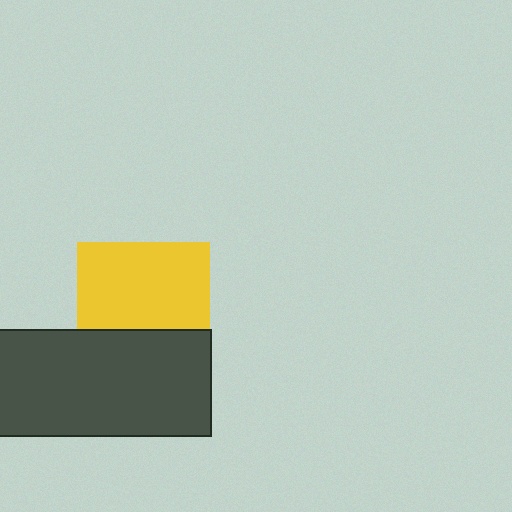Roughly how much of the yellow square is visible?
Most of it is visible (roughly 66%).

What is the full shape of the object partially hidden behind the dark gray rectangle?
The partially hidden object is a yellow square.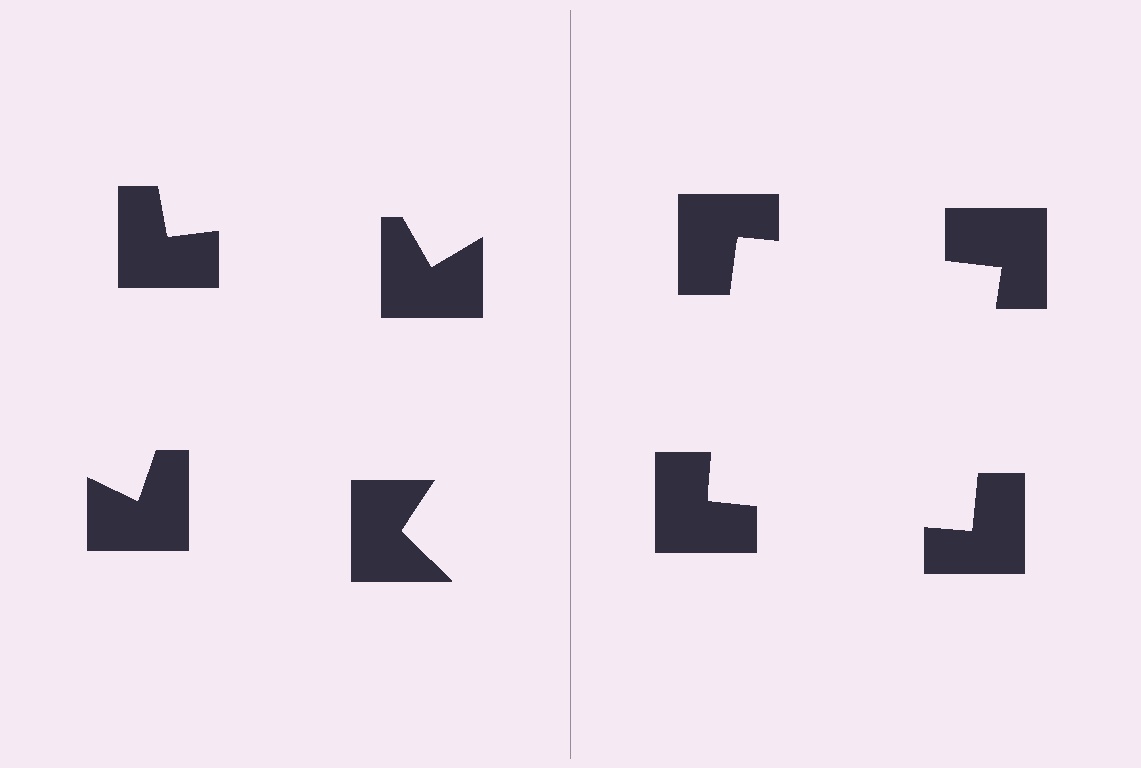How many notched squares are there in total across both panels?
8 — 4 on each side.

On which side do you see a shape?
An illusory square appears on the right side. On the left side the wedge cuts are rotated, so no coherent shape forms.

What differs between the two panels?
The notched squares are positioned identically on both sides; only the wedge orientations differ. On the right they align to a square; on the left they are misaligned.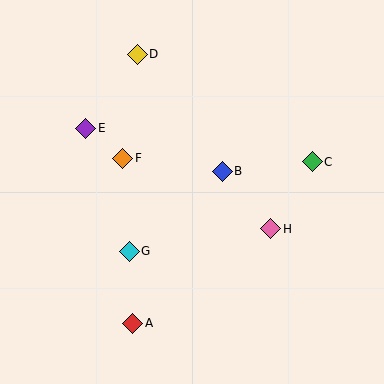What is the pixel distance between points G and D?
The distance between G and D is 197 pixels.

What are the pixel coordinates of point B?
Point B is at (222, 171).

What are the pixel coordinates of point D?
Point D is at (137, 54).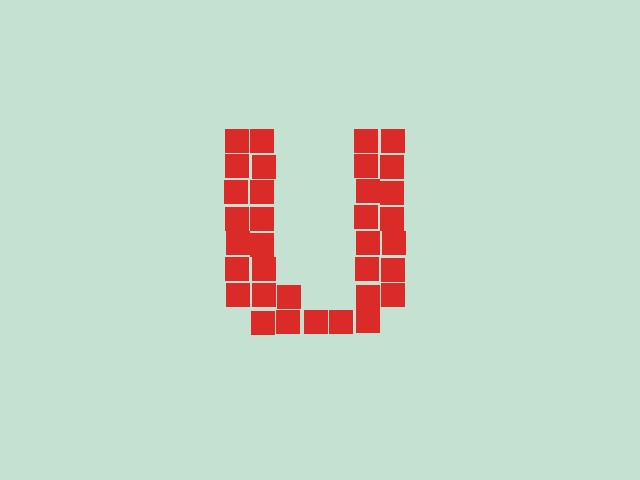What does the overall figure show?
The overall figure shows the letter U.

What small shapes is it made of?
It is made of small squares.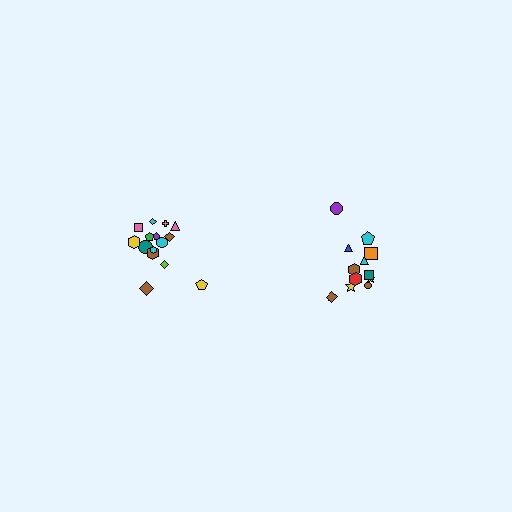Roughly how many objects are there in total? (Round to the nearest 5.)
Roughly 25 objects in total.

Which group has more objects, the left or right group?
The left group.